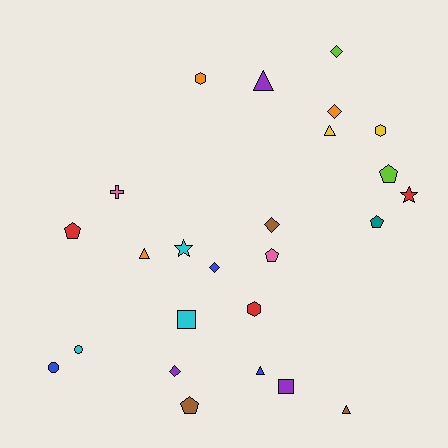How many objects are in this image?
There are 25 objects.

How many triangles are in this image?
There are 5 triangles.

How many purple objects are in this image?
There are 3 purple objects.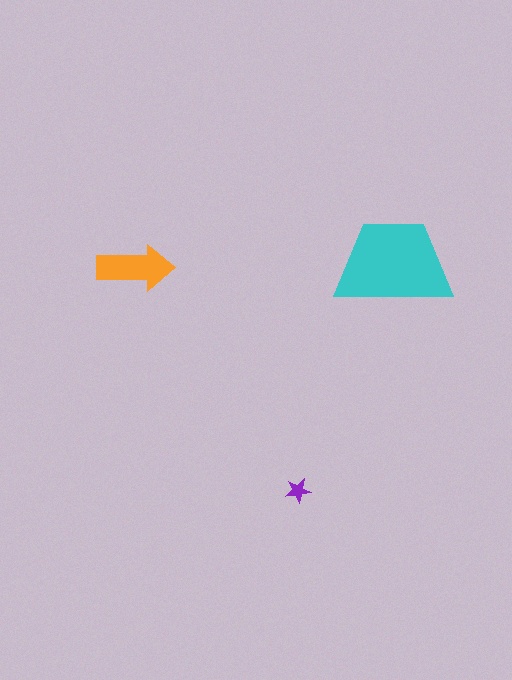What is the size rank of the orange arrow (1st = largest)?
2nd.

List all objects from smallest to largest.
The purple star, the orange arrow, the cyan trapezoid.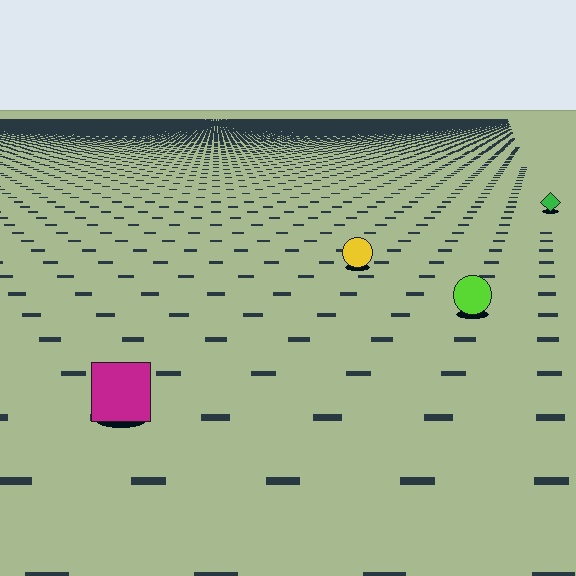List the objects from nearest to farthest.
From nearest to farthest: the magenta square, the lime circle, the yellow circle, the green diamond.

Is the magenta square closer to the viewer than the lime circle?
Yes. The magenta square is closer — you can tell from the texture gradient: the ground texture is coarser near it.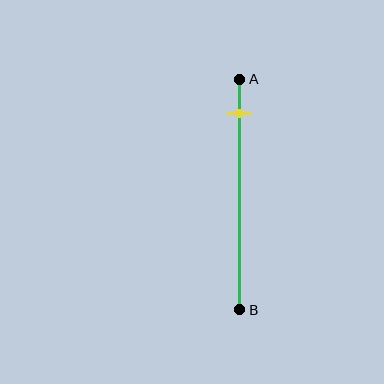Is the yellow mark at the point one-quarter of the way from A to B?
No, the mark is at about 15% from A, not at the 25% one-quarter point.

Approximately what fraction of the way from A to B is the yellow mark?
The yellow mark is approximately 15% of the way from A to B.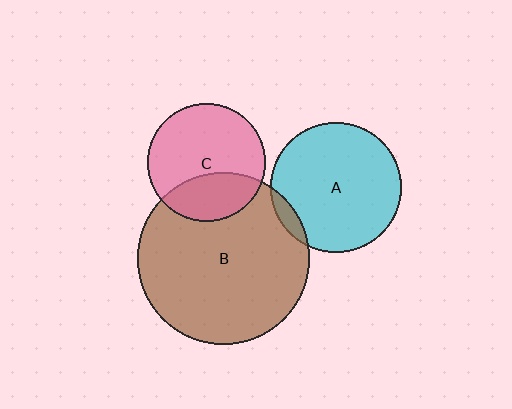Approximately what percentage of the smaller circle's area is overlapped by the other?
Approximately 5%.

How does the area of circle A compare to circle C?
Approximately 1.2 times.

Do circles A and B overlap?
Yes.